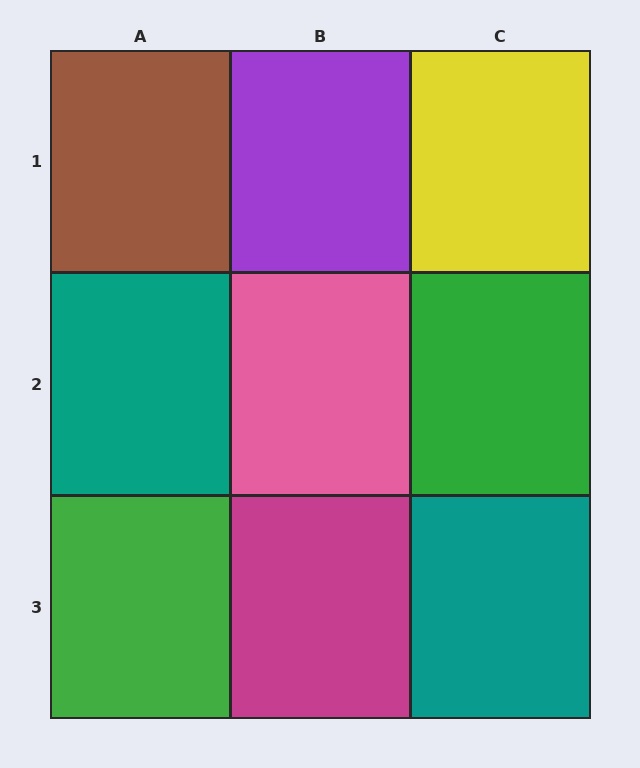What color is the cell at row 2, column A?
Teal.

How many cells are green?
2 cells are green.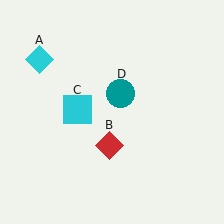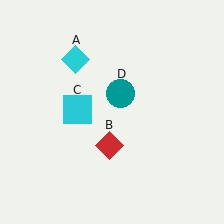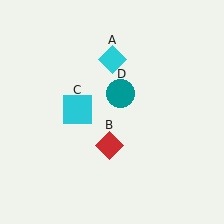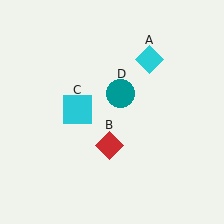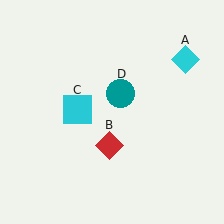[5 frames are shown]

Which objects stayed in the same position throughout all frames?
Red diamond (object B) and cyan square (object C) and teal circle (object D) remained stationary.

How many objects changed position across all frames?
1 object changed position: cyan diamond (object A).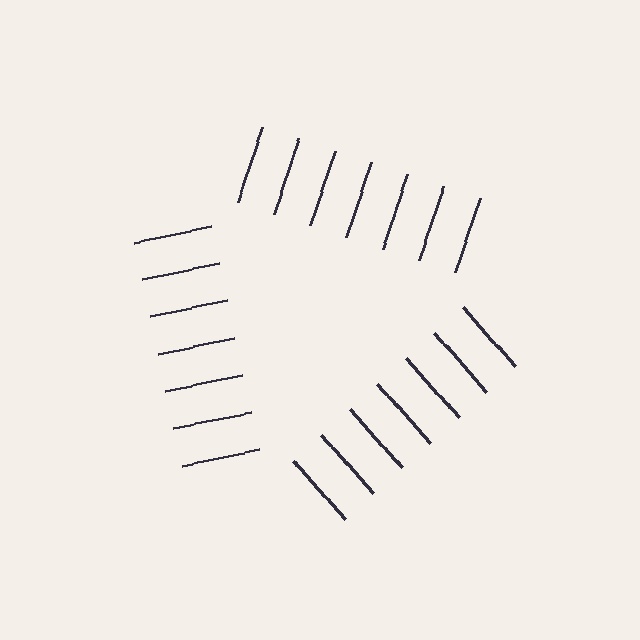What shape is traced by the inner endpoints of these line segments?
An illusory triangle — the line segments terminate on its edges but no continuous stroke is drawn.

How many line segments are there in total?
21 — 7 along each of the 3 edges.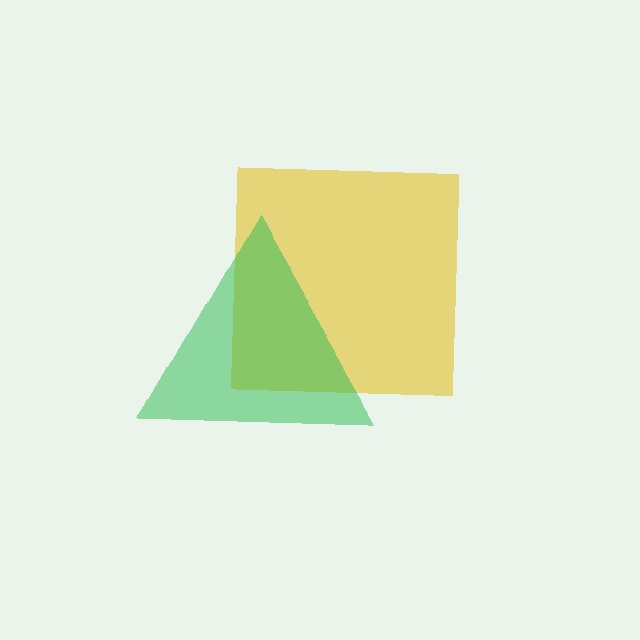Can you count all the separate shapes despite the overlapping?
Yes, there are 2 separate shapes.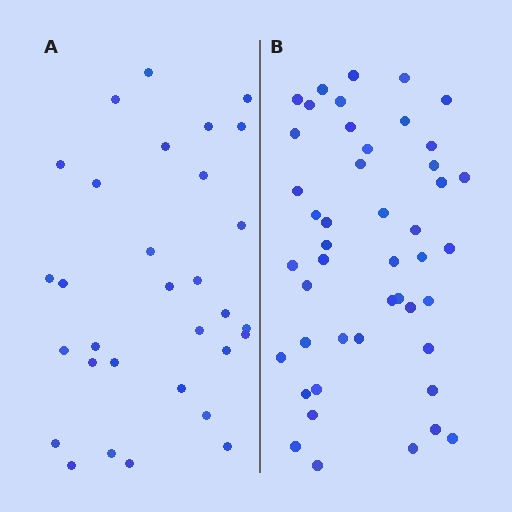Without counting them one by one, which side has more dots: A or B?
Region B (the right region) has more dots.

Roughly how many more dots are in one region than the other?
Region B has approximately 15 more dots than region A.